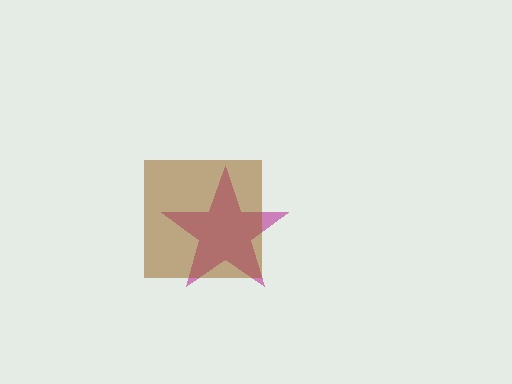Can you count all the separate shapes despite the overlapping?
Yes, there are 2 separate shapes.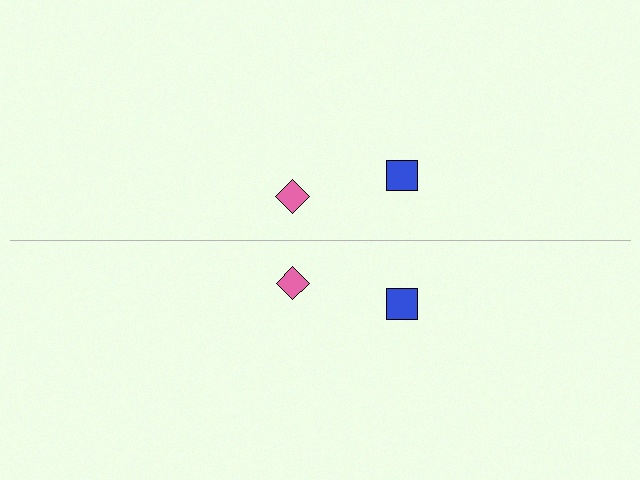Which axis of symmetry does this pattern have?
The pattern has a horizontal axis of symmetry running through the center of the image.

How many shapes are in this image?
There are 4 shapes in this image.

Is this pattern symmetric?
Yes, this pattern has bilateral (reflection) symmetry.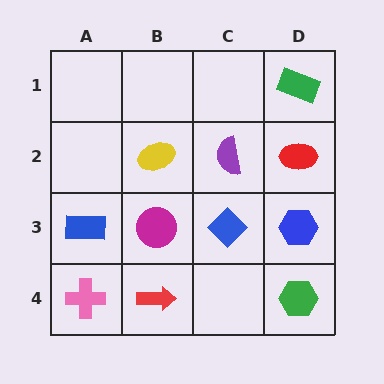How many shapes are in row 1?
1 shape.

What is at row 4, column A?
A pink cross.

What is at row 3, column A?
A blue rectangle.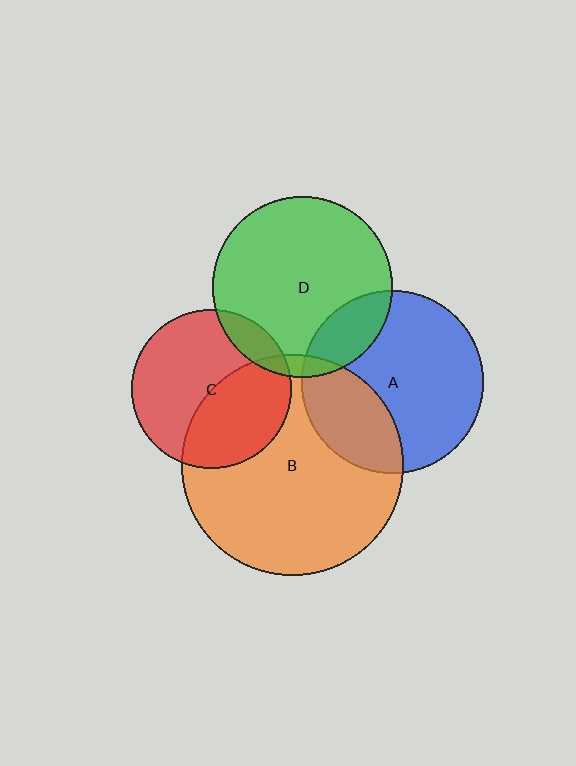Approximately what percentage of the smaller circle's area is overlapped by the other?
Approximately 5%.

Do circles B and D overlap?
Yes.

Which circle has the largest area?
Circle B (orange).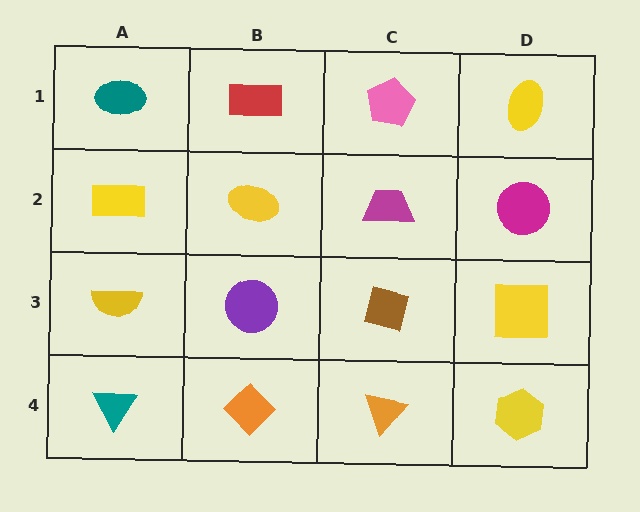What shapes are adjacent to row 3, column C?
A magenta trapezoid (row 2, column C), an orange triangle (row 4, column C), a purple circle (row 3, column B), a yellow square (row 3, column D).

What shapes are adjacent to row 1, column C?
A magenta trapezoid (row 2, column C), a red rectangle (row 1, column B), a yellow ellipse (row 1, column D).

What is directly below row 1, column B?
A yellow ellipse.